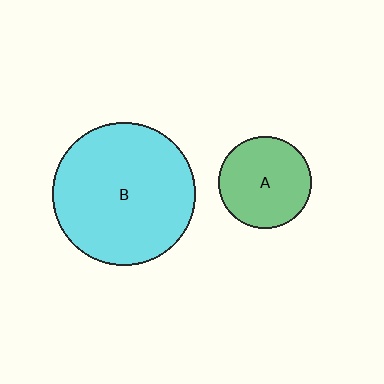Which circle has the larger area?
Circle B (cyan).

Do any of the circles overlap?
No, none of the circles overlap.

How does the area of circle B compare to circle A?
Approximately 2.4 times.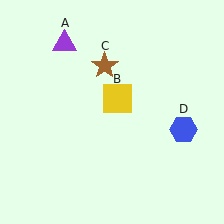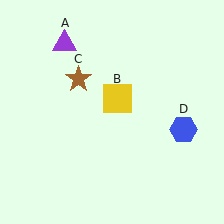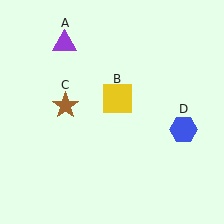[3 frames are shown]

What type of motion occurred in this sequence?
The brown star (object C) rotated counterclockwise around the center of the scene.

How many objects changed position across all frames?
1 object changed position: brown star (object C).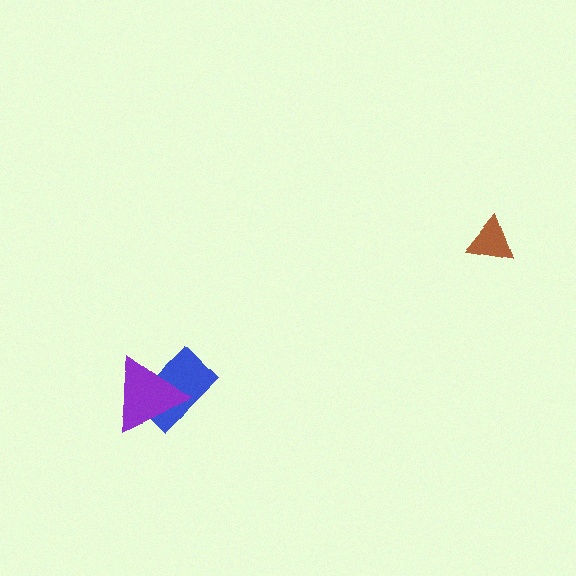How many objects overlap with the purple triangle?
1 object overlaps with the purple triangle.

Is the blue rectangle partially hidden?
Yes, it is partially covered by another shape.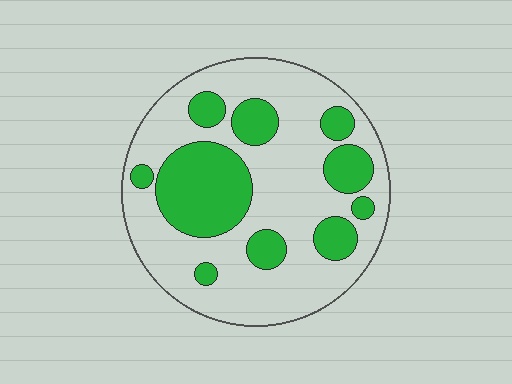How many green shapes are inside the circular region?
10.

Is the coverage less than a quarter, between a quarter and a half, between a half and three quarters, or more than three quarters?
Between a quarter and a half.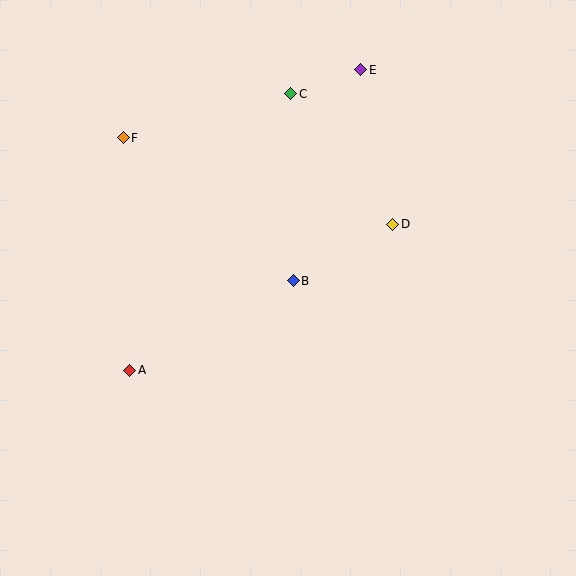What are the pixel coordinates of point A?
Point A is at (130, 370).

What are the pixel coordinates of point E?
Point E is at (361, 70).